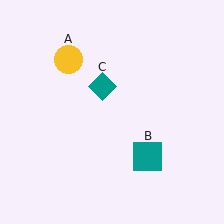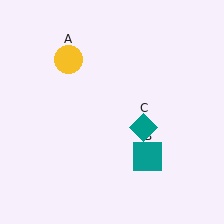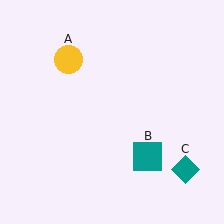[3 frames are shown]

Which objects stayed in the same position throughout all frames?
Yellow circle (object A) and teal square (object B) remained stationary.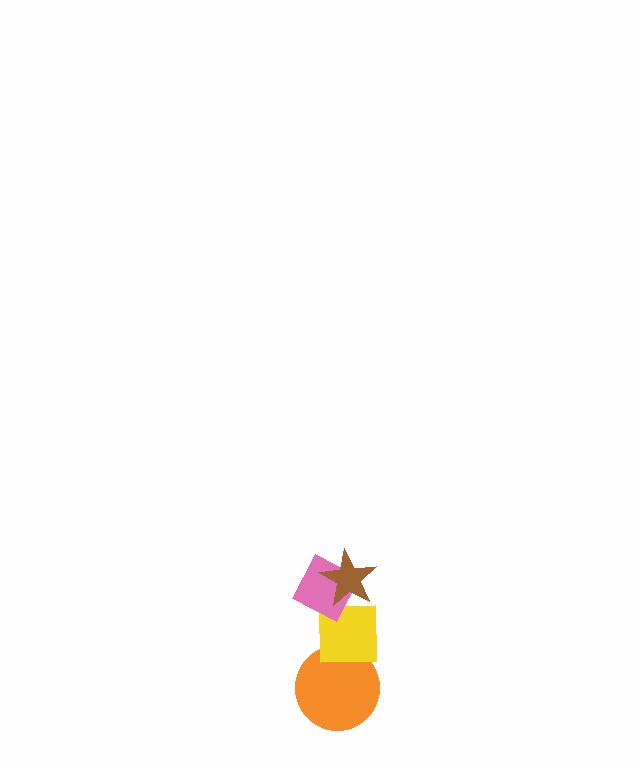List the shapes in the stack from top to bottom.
From top to bottom: the brown star, the pink diamond, the yellow square, the orange circle.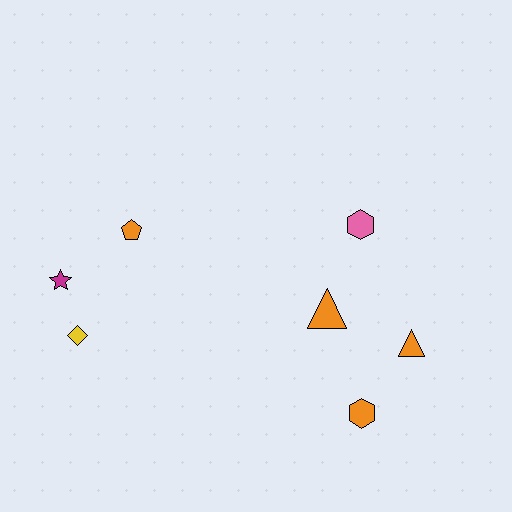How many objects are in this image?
There are 7 objects.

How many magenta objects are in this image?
There is 1 magenta object.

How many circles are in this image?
There are no circles.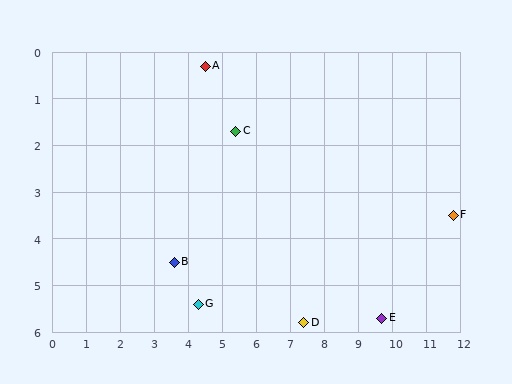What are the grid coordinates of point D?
Point D is at approximately (7.4, 5.8).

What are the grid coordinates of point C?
Point C is at approximately (5.4, 1.7).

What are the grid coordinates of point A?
Point A is at approximately (4.5, 0.3).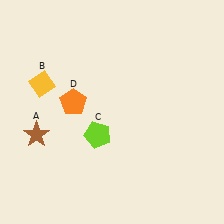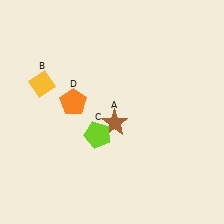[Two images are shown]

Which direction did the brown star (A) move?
The brown star (A) moved right.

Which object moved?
The brown star (A) moved right.